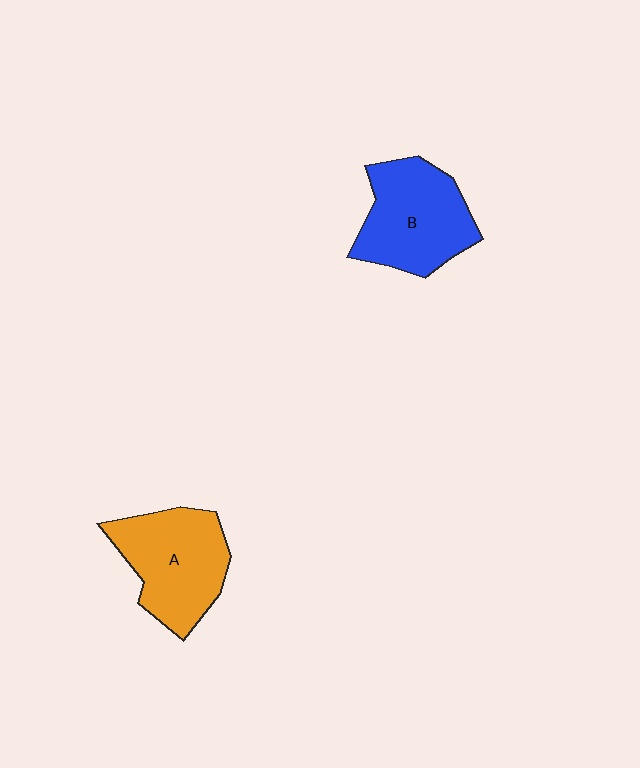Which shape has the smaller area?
Shape B (blue).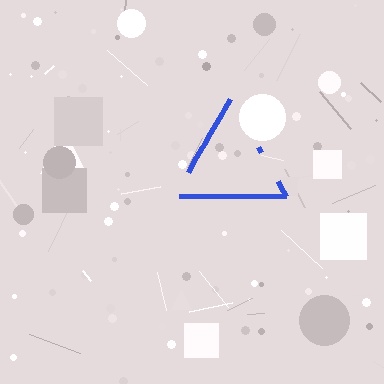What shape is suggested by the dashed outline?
The dashed outline suggests a triangle.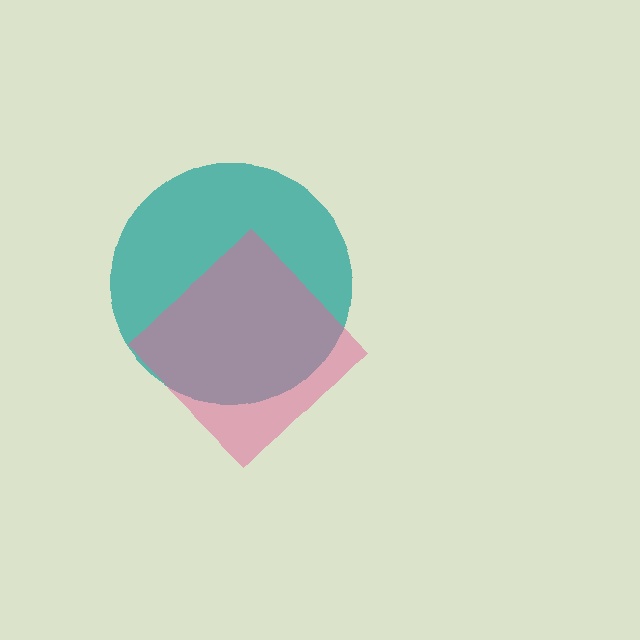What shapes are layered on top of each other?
The layered shapes are: a teal circle, a pink diamond.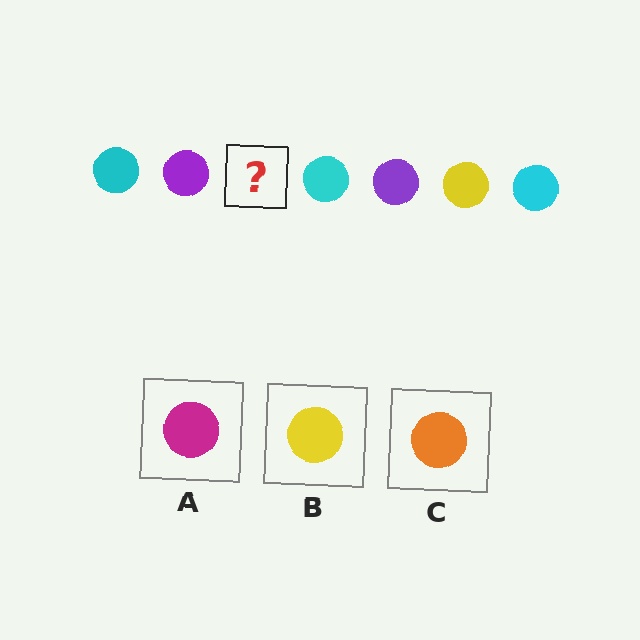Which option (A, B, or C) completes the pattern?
B.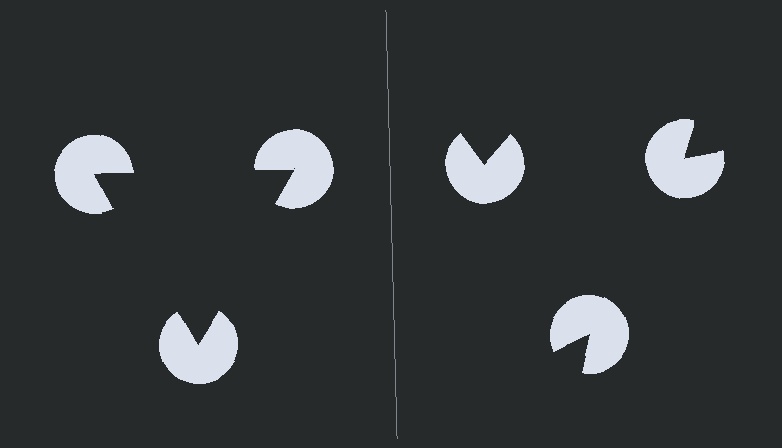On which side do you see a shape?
An illusory triangle appears on the left side. On the right side the wedge cuts are rotated, so no coherent shape forms.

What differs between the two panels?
The pac-man discs are positioned identically on both sides; only the wedge orientations differ. On the left they align to a triangle; on the right they are misaligned.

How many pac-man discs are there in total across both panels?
6 — 3 on each side.